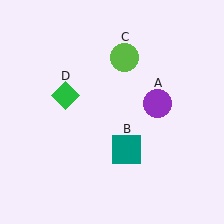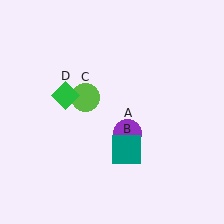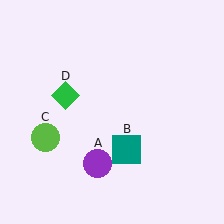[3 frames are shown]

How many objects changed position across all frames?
2 objects changed position: purple circle (object A), lime circle (object C).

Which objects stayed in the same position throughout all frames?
Teal square (object B) and green diamond (object D) remained stationary.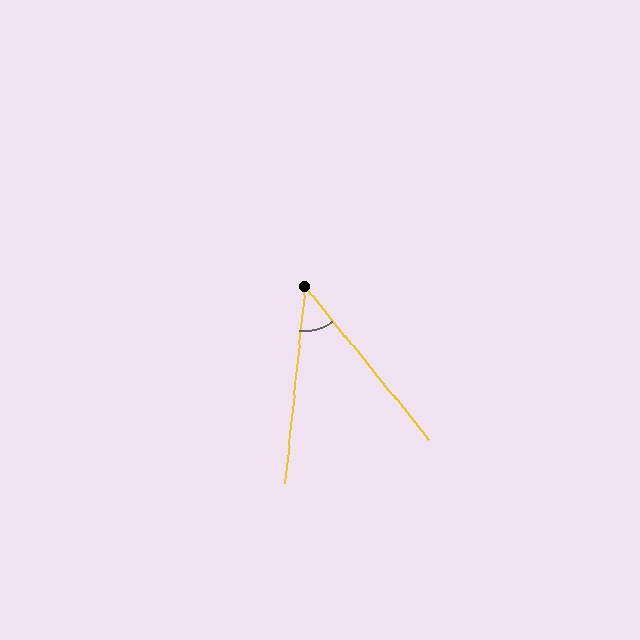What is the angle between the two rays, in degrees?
Approximately 45 degrees.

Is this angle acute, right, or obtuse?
It is acute.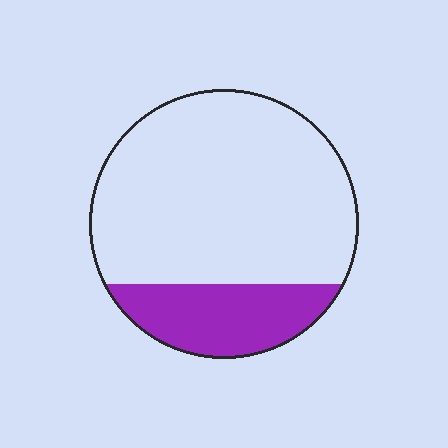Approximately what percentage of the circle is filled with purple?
Approximately 25%.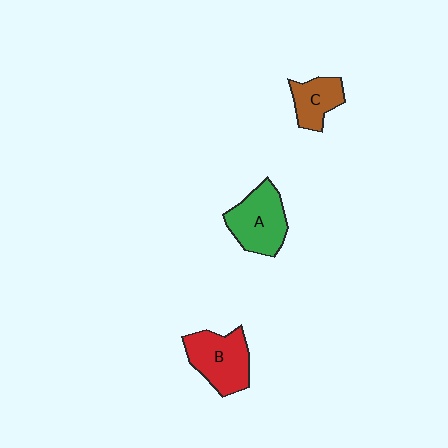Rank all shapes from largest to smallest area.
From largest to smallest: B (red), A (green), C (brown).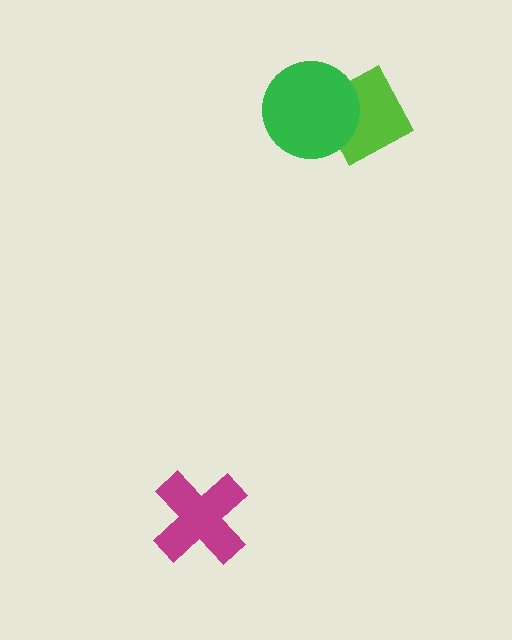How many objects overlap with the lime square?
1 object overlaps with the lime square.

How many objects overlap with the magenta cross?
0 objects overlap with the magenta cross.